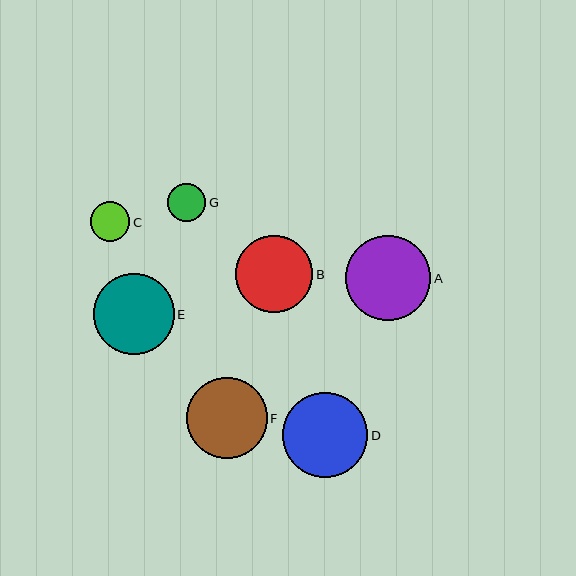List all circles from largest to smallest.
From largest to smallest: D, A, E, F, B, C, G.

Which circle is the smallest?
Circle G is the smallest with a size of approximately 38 pixels.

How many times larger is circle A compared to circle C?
Circle A is approximately 2.2 times the size of circle C.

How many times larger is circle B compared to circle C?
Circle B is approximately 1.9 times the size of circle C.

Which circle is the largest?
Circle D is the largest with a size of approximately 85 pixels.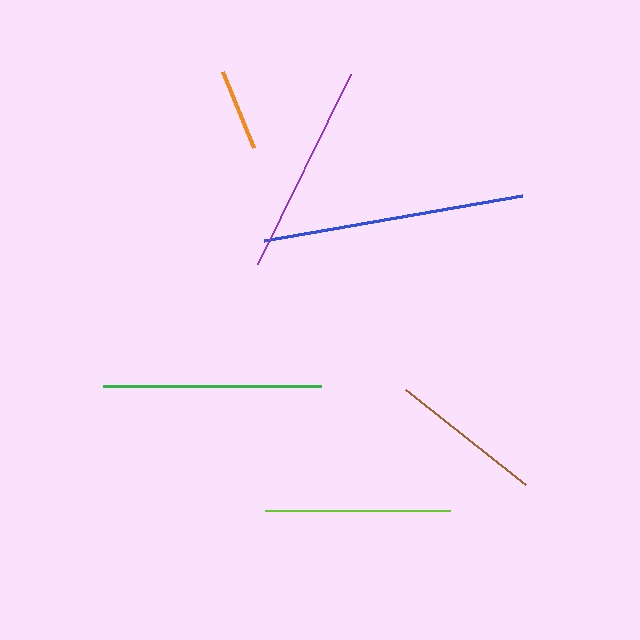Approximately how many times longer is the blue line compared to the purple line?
The blue line is approximately 1.2 times the length of the purple line.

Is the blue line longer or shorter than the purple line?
The blue line is longer than the purple line.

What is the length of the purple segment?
The purple segment is approximately 211 pixels long.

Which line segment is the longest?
The blue line is the longest at approximately 262 pixels.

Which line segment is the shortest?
The orange line is the shortest at approximately 82 pixels.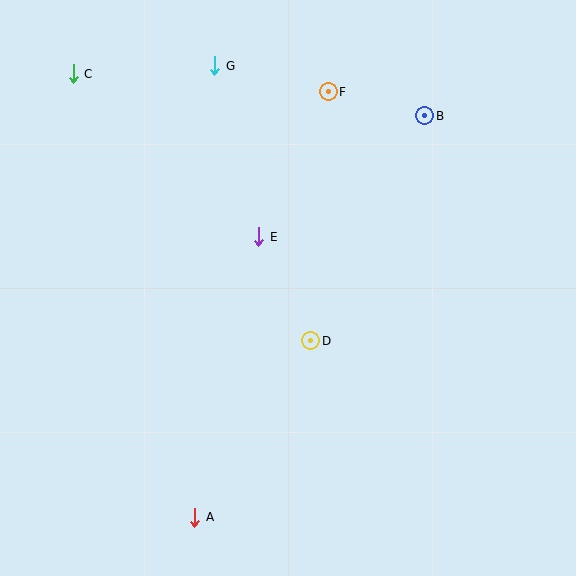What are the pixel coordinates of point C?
Point C is at (73, 74).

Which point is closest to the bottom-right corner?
Point D is closest to the bottom-right corner.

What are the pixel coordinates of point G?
Point G is at (215, 66).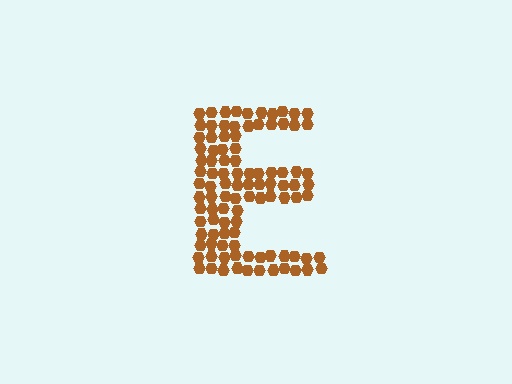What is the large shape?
The large shape is the letter E.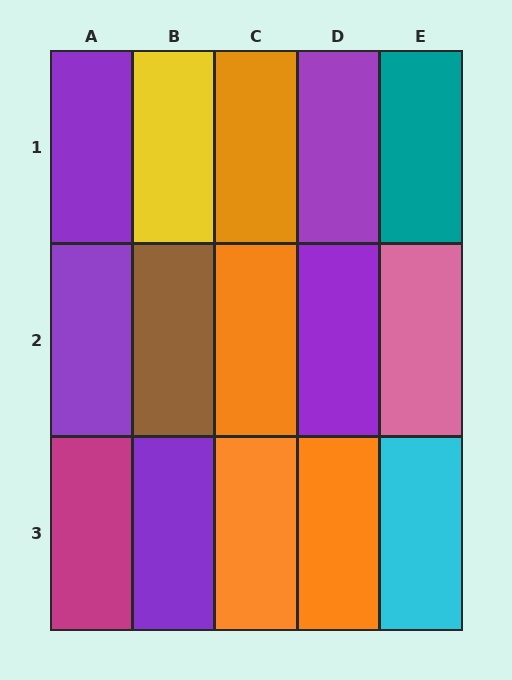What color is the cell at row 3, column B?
Purple.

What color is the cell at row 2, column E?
Pink.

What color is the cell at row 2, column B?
Brown.